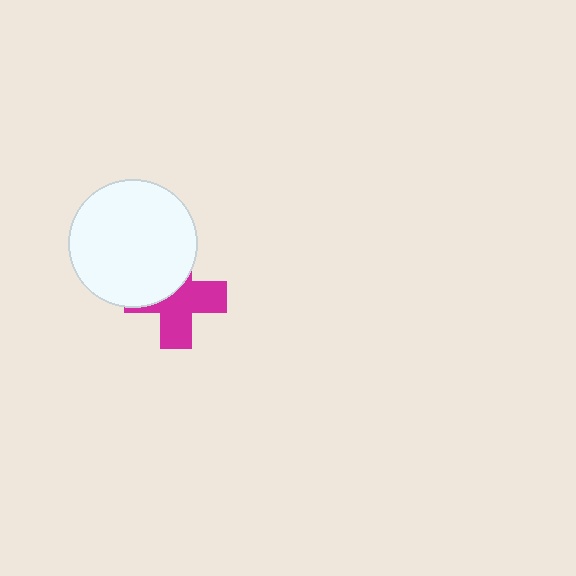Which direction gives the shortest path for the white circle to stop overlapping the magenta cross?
Moving toward the upper-left gives the shortest separation.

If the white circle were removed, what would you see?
You would see the complete magenta cross.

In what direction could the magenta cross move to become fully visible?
The magenta cross could move toward the lower-right. That would shift it out from behind the white circle entirely.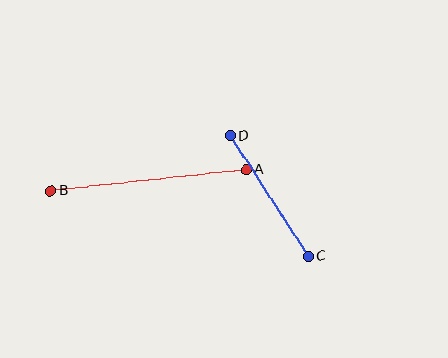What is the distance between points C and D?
The distance is approximately 144 pixels.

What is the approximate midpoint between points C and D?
The midpoint is at approximately (269, 196) pixels.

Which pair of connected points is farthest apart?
Points A and B are farthest apart.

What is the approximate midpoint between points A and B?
The midpoint is at approximately (149, 180) pixels.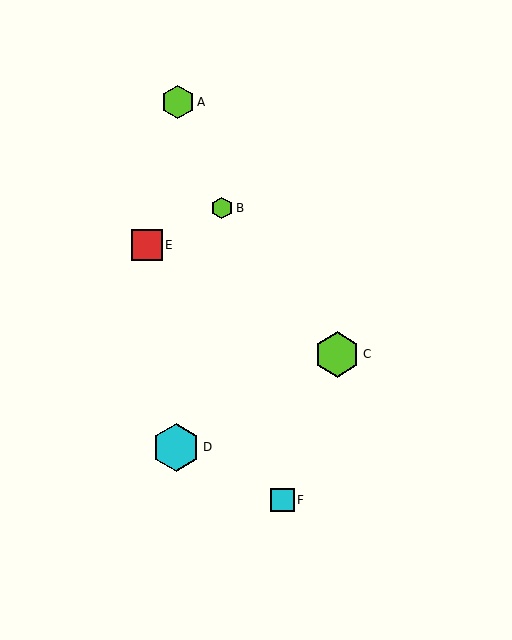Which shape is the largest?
The cyan hexagon (labeled D) is the largest.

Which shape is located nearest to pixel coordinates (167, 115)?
The lime hexagon (labeled A) at (178, 102) is nearest to that location.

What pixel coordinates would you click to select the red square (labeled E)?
Click at (147, 245) to select the red square E.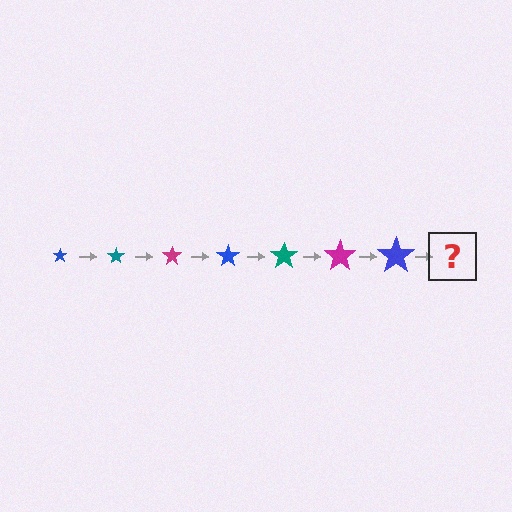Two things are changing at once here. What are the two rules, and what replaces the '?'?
The two rules are that the star grows larger each step and the color cycles through blue, teal, and magenta. The '?' should be a teal star, larger than the previous one.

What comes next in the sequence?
The next element should be a teal star, larger than the previous one.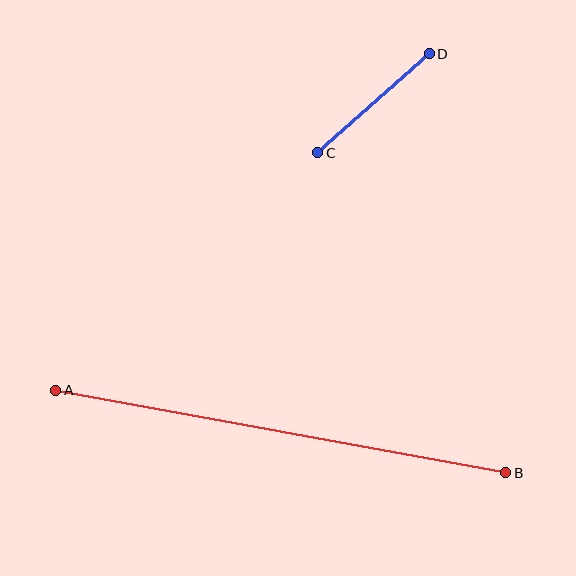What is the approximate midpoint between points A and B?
The midpoint is at approximately (281, 432) pixels.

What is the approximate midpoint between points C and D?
The midpoint is at approximately (374, 103) pixels.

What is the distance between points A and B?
The distance is approximately 457 pixels.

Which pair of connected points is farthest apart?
Points A and B are farthest apart.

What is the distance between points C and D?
The distance is approximately 149 pixels.